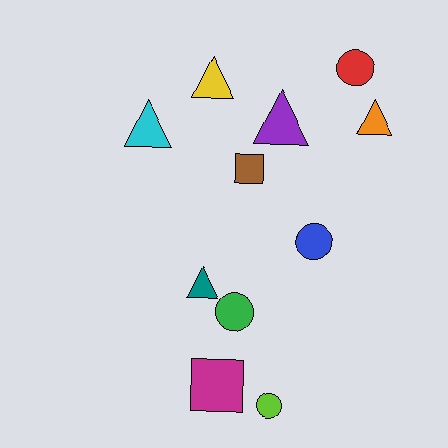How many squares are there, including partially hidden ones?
There are 2 squares.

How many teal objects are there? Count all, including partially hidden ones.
There is 1 teal object.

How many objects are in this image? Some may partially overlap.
There are 11 objects.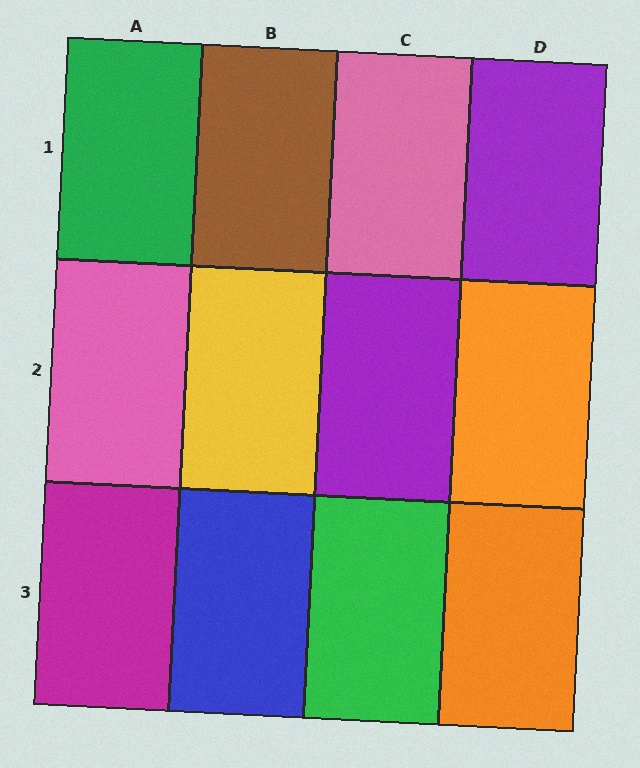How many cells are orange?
2 cells are orange.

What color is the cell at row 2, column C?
Purple.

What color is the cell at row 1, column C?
Pink.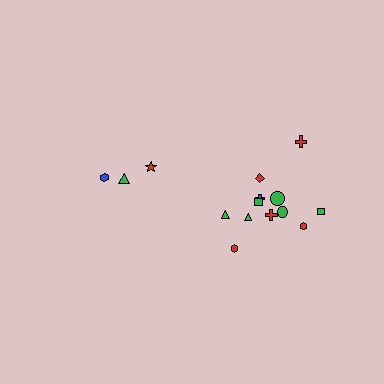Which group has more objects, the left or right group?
The right group.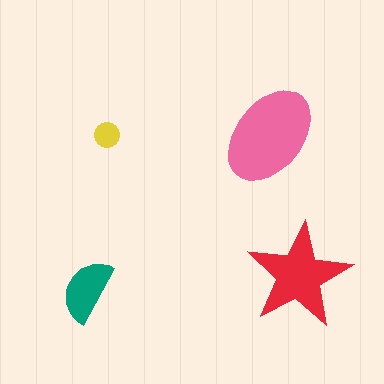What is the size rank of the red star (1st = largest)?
2nd.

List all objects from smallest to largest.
The yellow circle, the teal semicircle, the red star, the pink ellipse.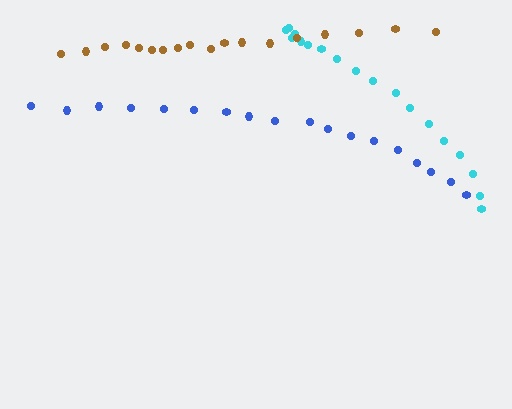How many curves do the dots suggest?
There are 3 distinct paths.